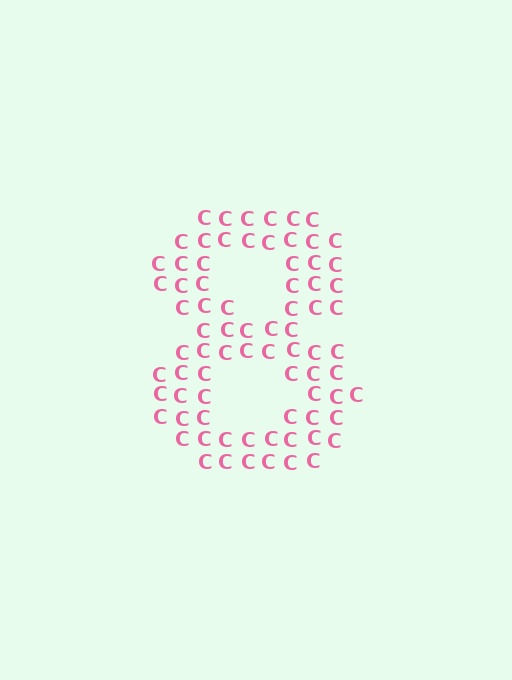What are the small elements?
The small elements are letter C's.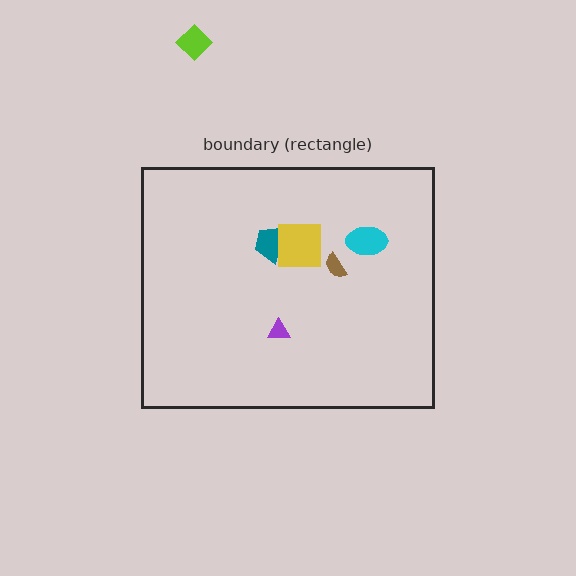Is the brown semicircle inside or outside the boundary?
Inside.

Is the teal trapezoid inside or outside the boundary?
Inside.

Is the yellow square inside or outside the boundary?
Inside.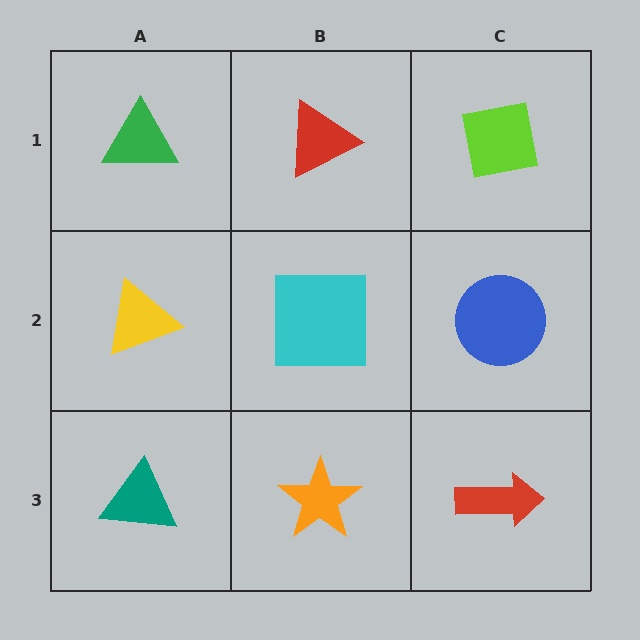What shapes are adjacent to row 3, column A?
A yellow triangle (row 2, column A), an orange star (row 3, column B).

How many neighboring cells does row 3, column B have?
3.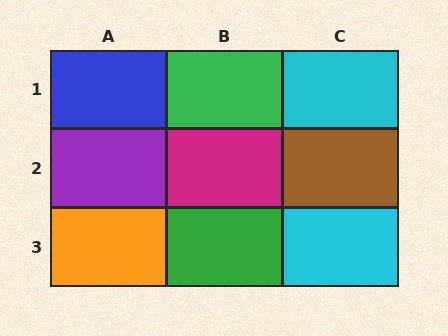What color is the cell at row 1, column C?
Cyan.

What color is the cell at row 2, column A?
Purple.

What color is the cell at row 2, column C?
Brown.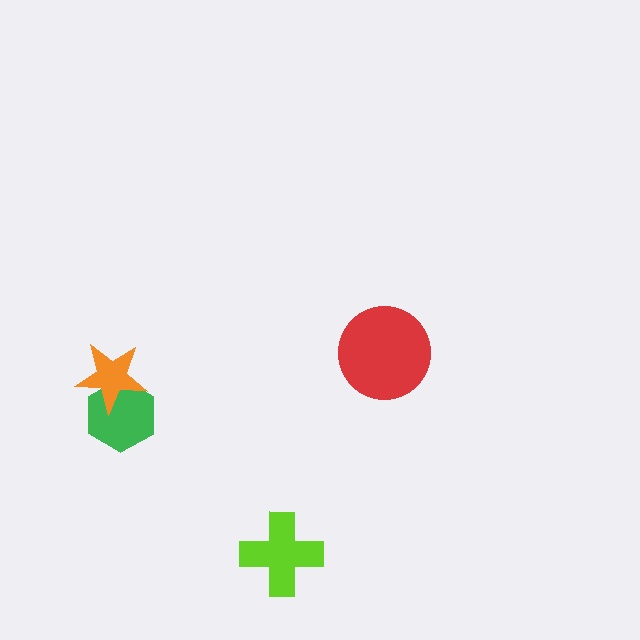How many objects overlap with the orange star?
1 object overlaps with the orange star.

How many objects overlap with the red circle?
0 objects overlap with the red circle.